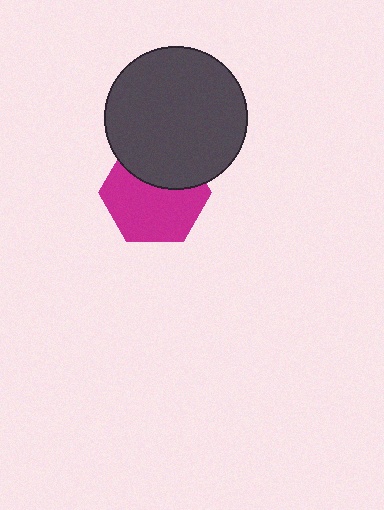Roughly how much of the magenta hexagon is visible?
About half of it is visible (roughly 64%).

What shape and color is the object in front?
The object in front is a dark gray circle.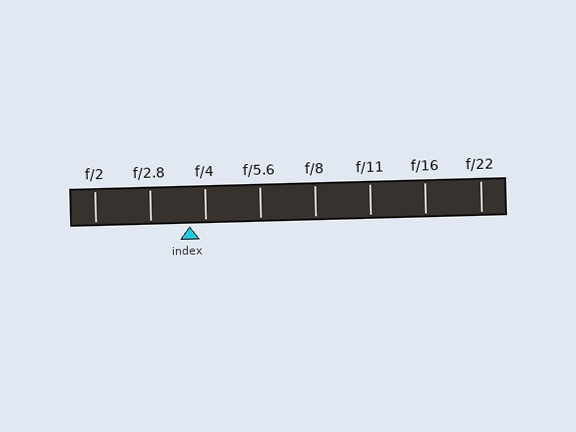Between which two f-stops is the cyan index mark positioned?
The index mark is between f/2.8 and f/4.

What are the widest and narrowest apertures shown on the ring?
The widest aperture shown is f/2 and the narrowest is f/22.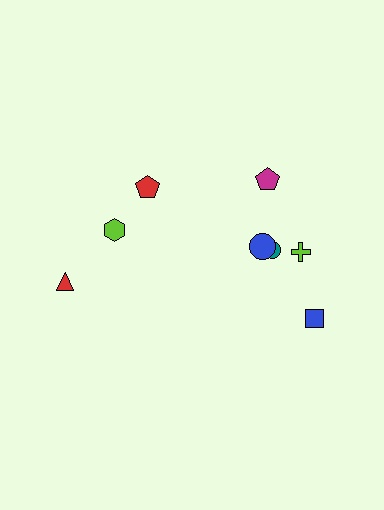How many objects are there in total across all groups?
There are 8 objects.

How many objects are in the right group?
There are 5 objects.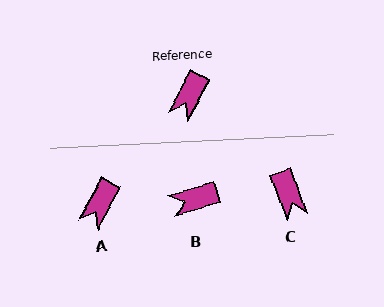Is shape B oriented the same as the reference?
No, it is off by about 45 degrees.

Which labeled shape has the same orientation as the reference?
A.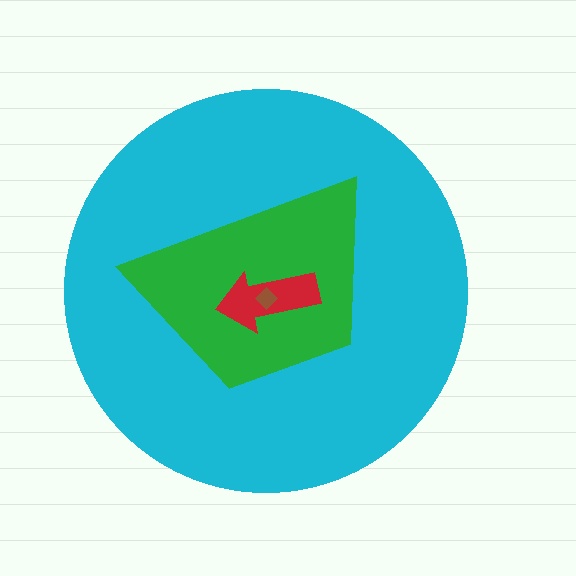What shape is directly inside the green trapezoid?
The red arrow.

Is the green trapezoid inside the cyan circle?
Yes.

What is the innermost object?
The brown diamond.